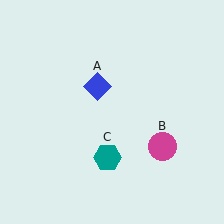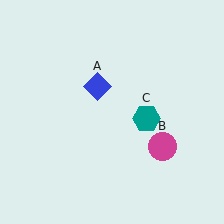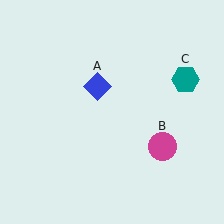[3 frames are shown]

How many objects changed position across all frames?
1 object changed position: teal hexagon (object C).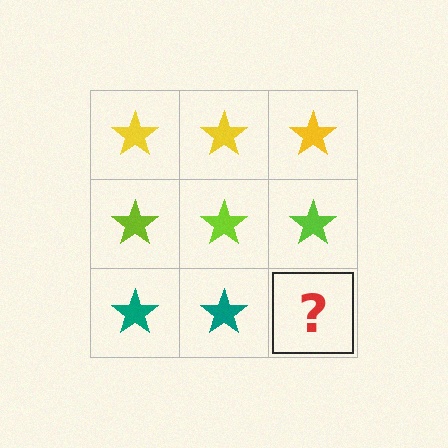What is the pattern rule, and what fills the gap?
The rule is that each row has a consistent color. The gap should be filled with a teal star.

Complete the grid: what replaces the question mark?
The question mark should be replaced with a teal star.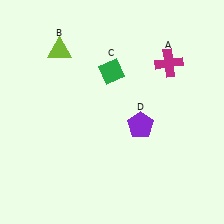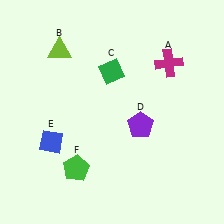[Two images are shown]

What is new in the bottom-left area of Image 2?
A green pentagon (F) was added in the bottom-left area of Image 2.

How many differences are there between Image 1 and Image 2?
There are 2 differences between the two images.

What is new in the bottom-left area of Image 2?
A blue diamond (E) was added in the bottom-left area of Image 2.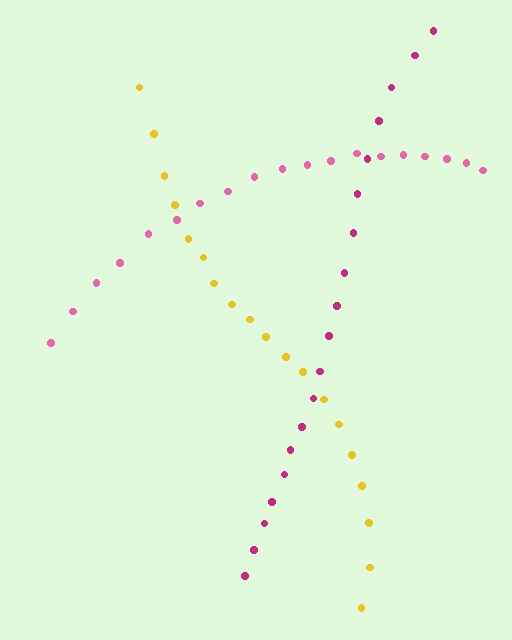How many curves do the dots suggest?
There are 3 distinct paths.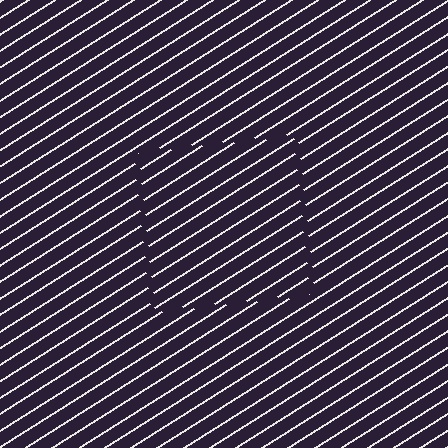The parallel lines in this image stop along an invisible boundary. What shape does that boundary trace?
An illusory square. The interior of the shape contains the same grating, shifted by half a period — the contour is defined by the phase discontinuity where line-ends from the inner and outer gratings abut.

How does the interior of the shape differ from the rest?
The interior of the shape contains the same grating, shifted by half a period — the contour is defined by the phase discontinuity where line-ends from the inner and outer gratings abut.